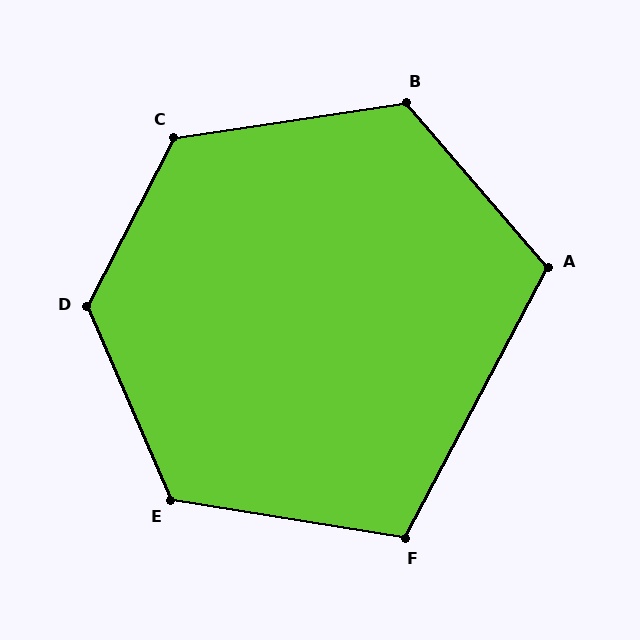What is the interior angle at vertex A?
Approximately 112 degrees (obtuse).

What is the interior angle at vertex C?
Approximately 126 degrees (obtuse).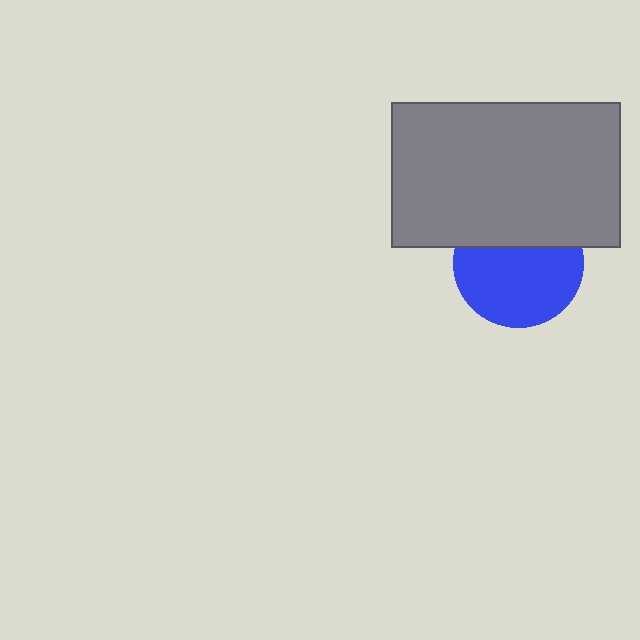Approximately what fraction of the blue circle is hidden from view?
Roughly 35% of the blue circle is hidden behind the gray rectangle.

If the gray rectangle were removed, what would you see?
You would see the complete blue circle.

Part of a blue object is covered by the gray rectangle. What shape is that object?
It is a circle.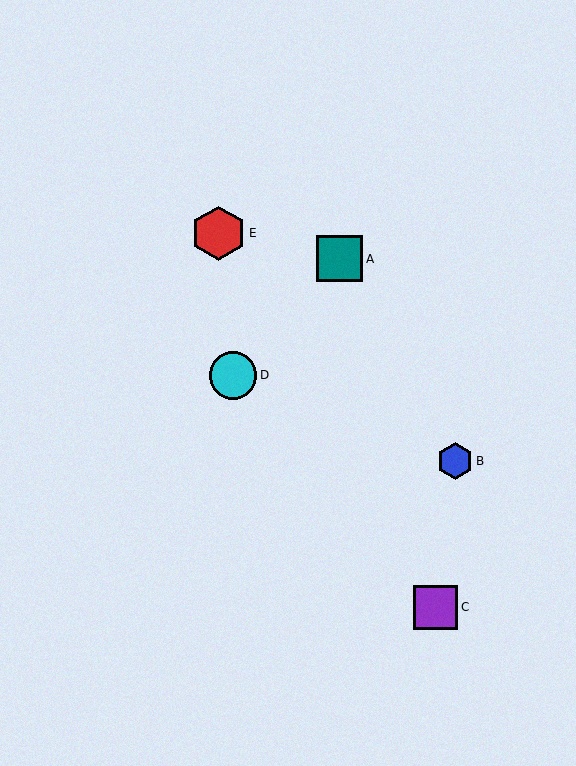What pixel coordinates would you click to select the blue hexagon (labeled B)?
Click at (455, 461) to select the blue hexagon B.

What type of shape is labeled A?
Shape A is a teal square.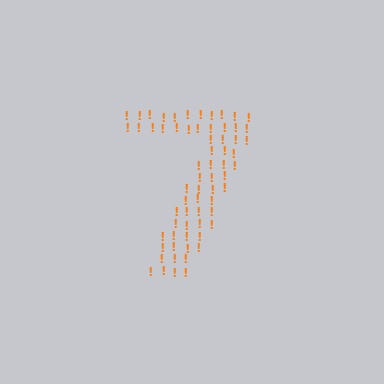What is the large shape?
The large shape is the digit 7.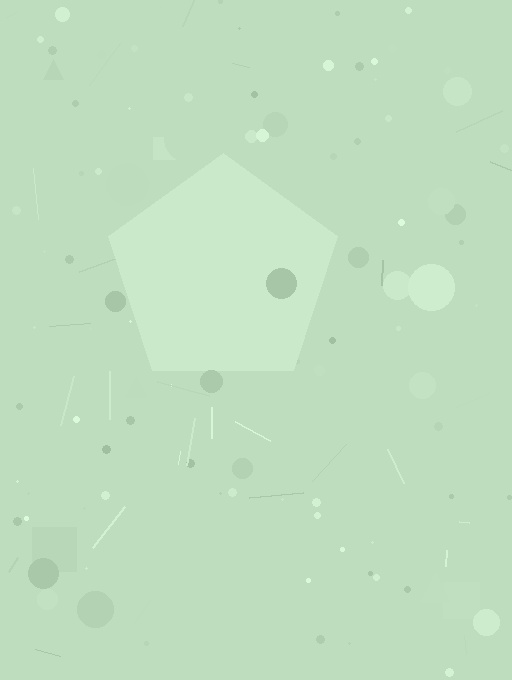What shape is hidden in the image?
A pentagon is hidden in the image.